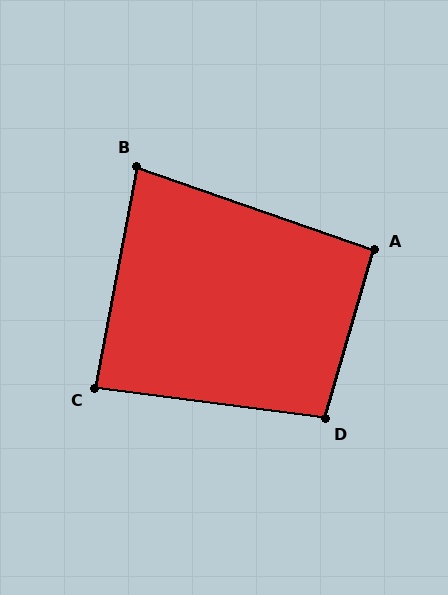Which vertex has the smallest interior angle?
B, at approximately 81 degrees.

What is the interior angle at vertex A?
Approximately 93 degrees (approximately right).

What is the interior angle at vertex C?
Approximately 87 degrees (approximately right).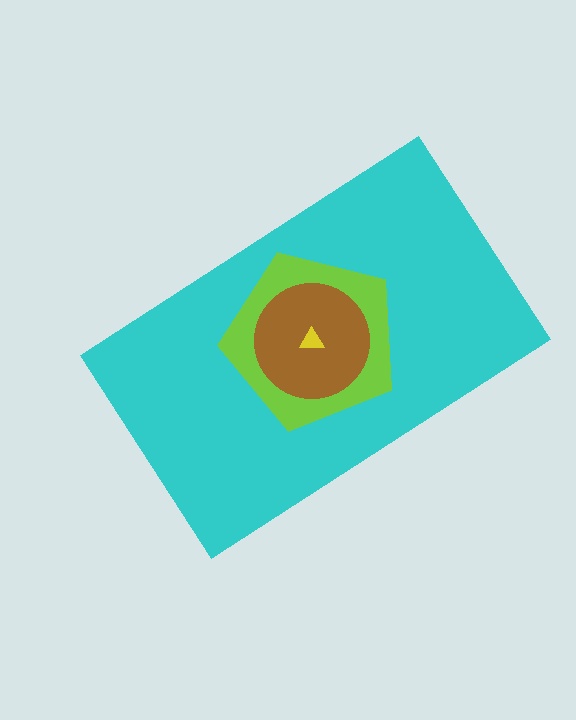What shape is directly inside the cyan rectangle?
The lime pentagon.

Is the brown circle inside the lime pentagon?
Yes.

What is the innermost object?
The yellow triangle.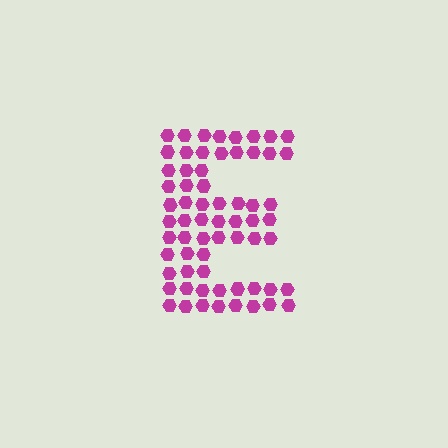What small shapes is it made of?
It is made of small hexagons.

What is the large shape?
The large shape is the letter E.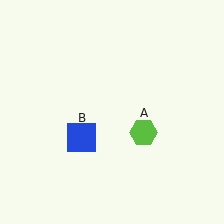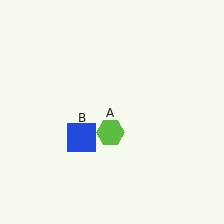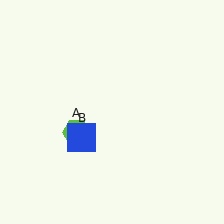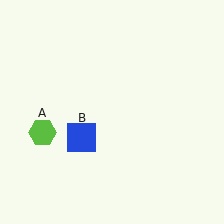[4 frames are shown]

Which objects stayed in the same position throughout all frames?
Blue square (object B) remained stationary.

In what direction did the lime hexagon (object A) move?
The lime hexagon (object A) moved left.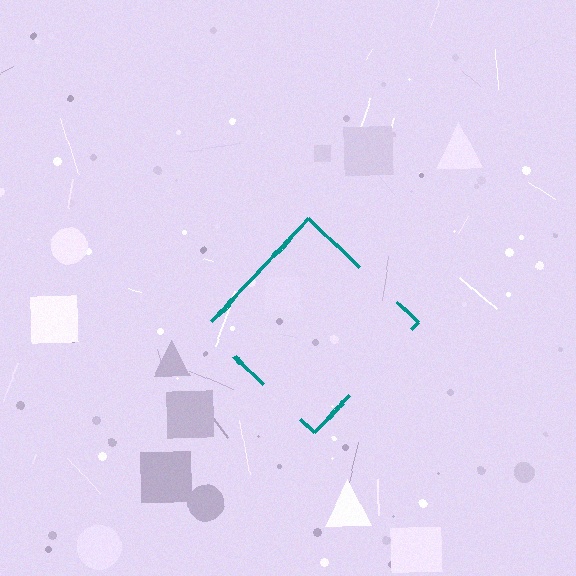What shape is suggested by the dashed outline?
The dashed outline suggests a diamond.